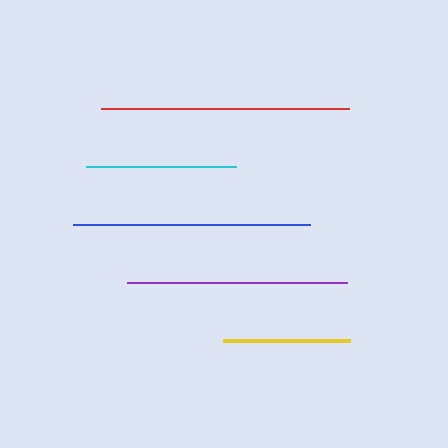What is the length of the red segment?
The red segment is approximately 248 pixels long.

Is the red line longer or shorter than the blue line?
The red line is longer than the blue line.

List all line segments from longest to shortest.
From longest to shortest: red, blue, purple, cyan, yellow.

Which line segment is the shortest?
The yellow line is the shortest at approximately 127 pixels.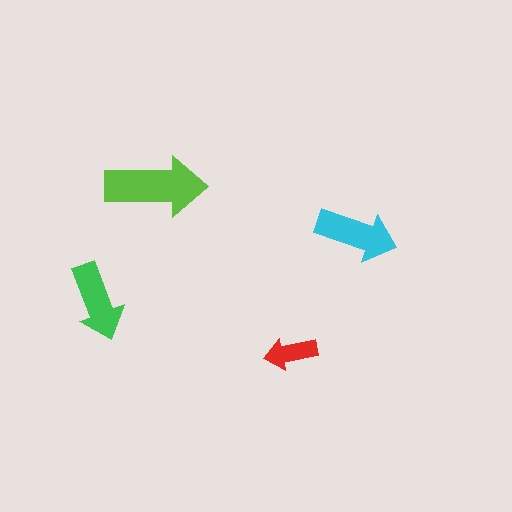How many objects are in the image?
There are 4 objects in the image.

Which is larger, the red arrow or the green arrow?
The green one.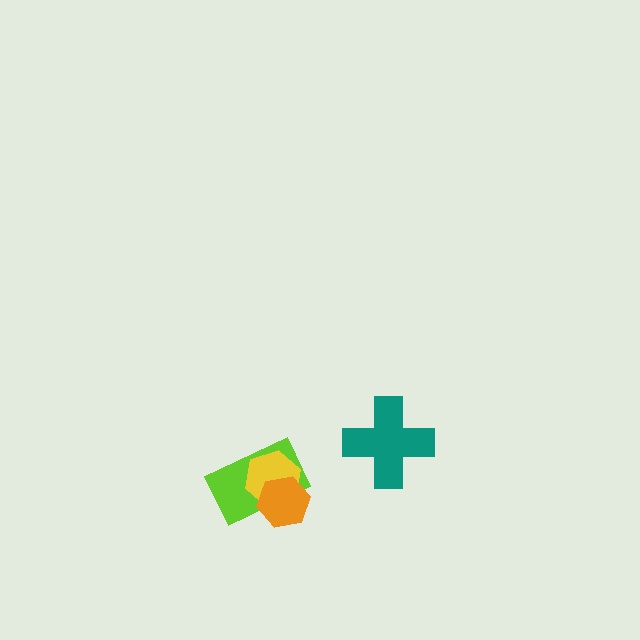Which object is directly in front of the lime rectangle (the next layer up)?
The yellow hexagon is directly in front of the lime rectangle.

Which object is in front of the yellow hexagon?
The orange hexagon is in front of the yellow hexagon.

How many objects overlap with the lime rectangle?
2 objects overlap with the lime rectangle.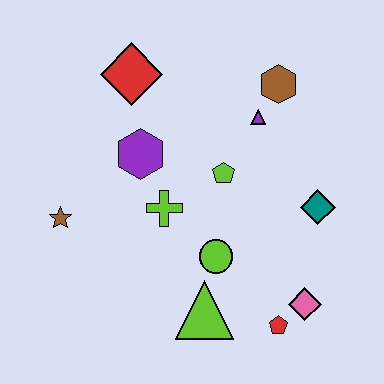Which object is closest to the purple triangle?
The brown hexagon is closest to the purple triangle.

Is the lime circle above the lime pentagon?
No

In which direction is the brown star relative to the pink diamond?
The brown star is to the left of the pink diamond.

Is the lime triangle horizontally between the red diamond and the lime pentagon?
Yes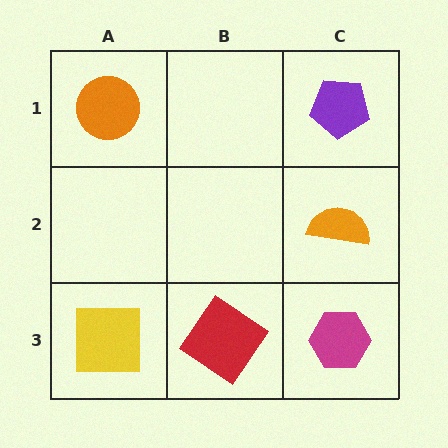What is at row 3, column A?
A yellow square.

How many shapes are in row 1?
2 shapes.